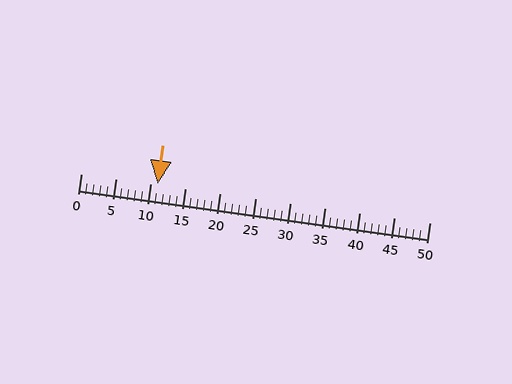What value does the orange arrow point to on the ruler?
The orange arrow points to approximately 11.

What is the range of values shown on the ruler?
The ruler shows values from 0 to 50.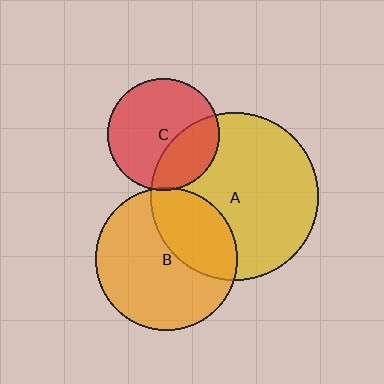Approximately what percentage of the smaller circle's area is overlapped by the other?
Approximately 5%.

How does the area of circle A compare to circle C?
Approximately 2.3 times.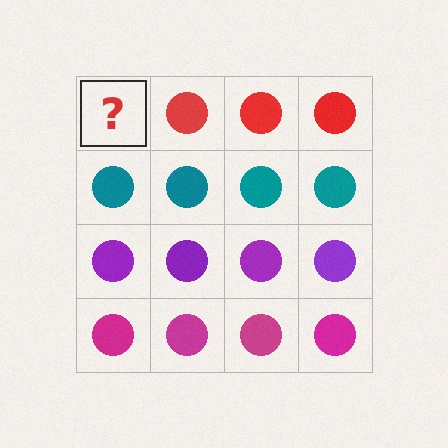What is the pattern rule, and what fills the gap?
The rule is that each row has a consistent color. The gap should be filled with a red circle.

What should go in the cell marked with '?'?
The missing cell should contain a red circle.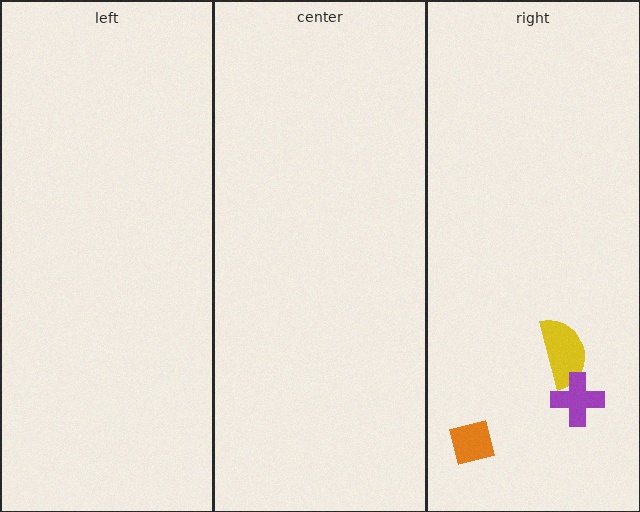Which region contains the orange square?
The right region.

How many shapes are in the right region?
3.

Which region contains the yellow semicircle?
The right region.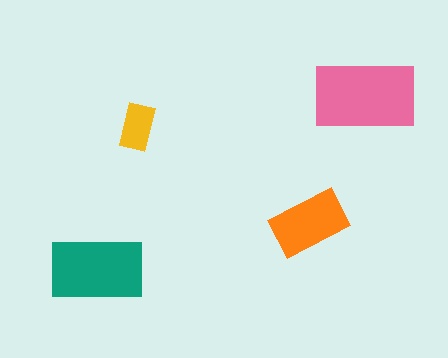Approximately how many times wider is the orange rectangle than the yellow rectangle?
About 1.5 times wider.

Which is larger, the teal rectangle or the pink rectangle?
The pink one.